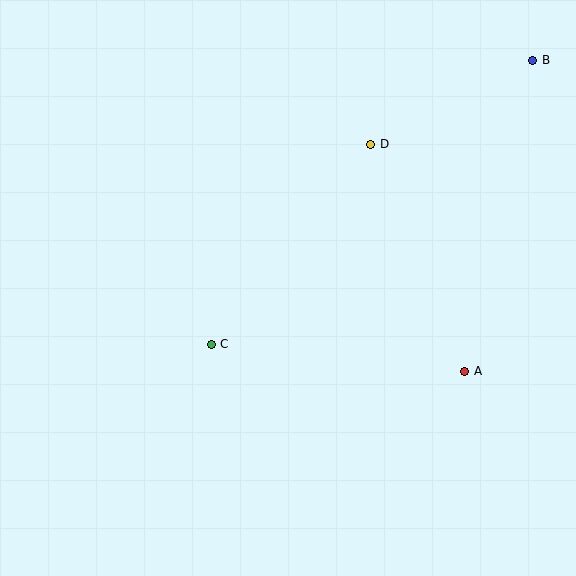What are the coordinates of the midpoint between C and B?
The midpoint between C and B is at (372, 202).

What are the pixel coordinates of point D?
Point D is at (371, 144).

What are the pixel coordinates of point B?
Point B is at (533, 60).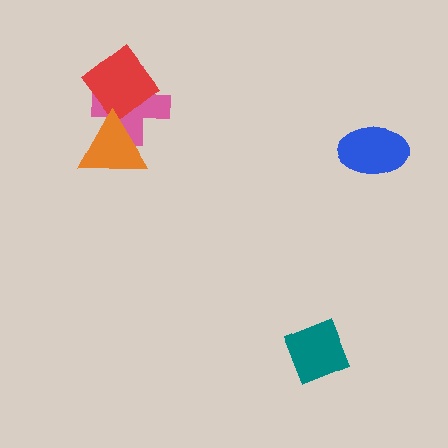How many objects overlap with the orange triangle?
1 object overlaps with the orange triangle.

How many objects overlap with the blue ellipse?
0 objects overlap with the blue ellipse.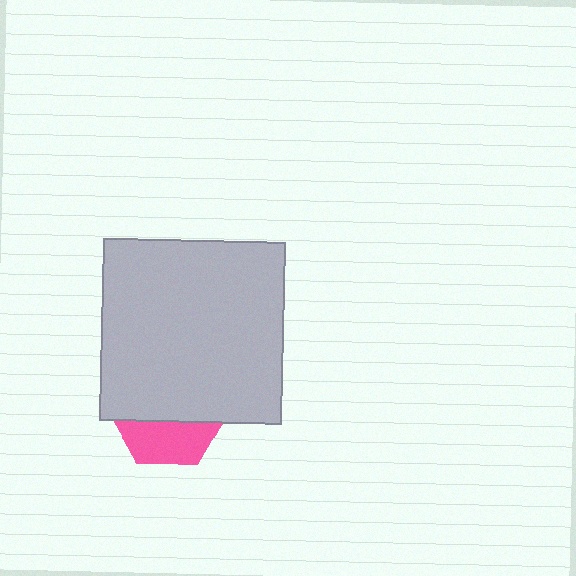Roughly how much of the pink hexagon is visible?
A small part of it is visible (roughly 36%).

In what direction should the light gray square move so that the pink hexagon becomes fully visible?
The light gray square should move up. That is the shortest direction to clear the overlap and leave the pink hexagon fully visible.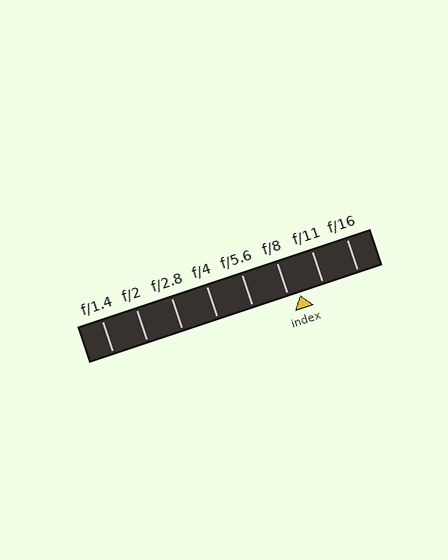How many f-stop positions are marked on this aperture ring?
There are 8 f-stop positions marked.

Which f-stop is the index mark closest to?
The index mark is closest to f/8.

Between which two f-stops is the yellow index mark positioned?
The index mark is between f/8 and f/11.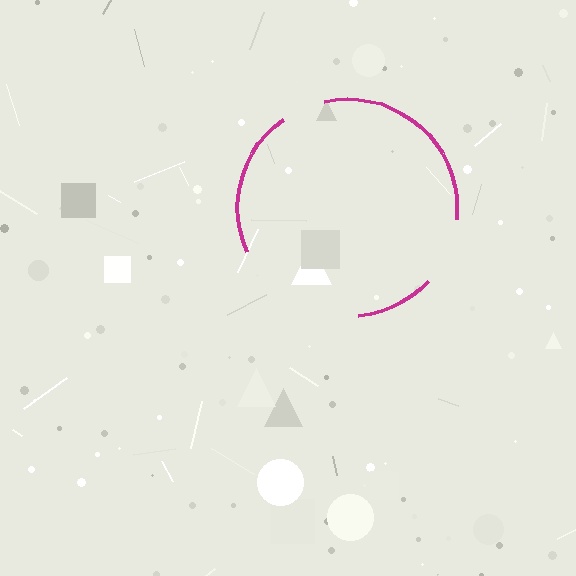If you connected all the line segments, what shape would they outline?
They would outline a circle.